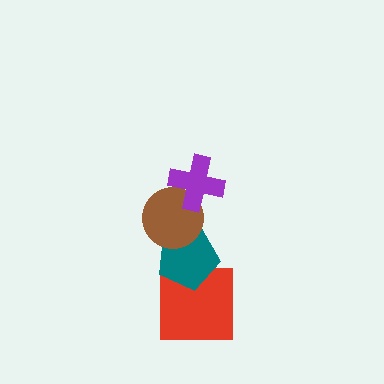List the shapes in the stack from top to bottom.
From top to bottom: the purple cross, the brown circle, the teal pentagon, the red square.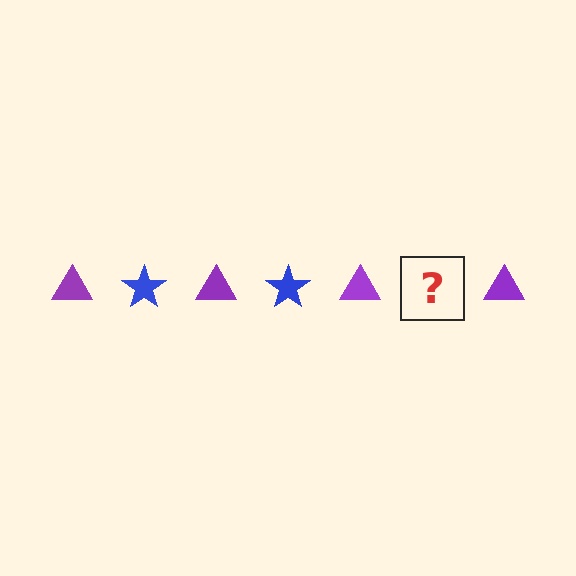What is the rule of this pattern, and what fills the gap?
The rule is that the pattern alternates between purple triangle and blue star. The gap should be filled with a blue star.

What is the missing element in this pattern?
The missing element is a blue star.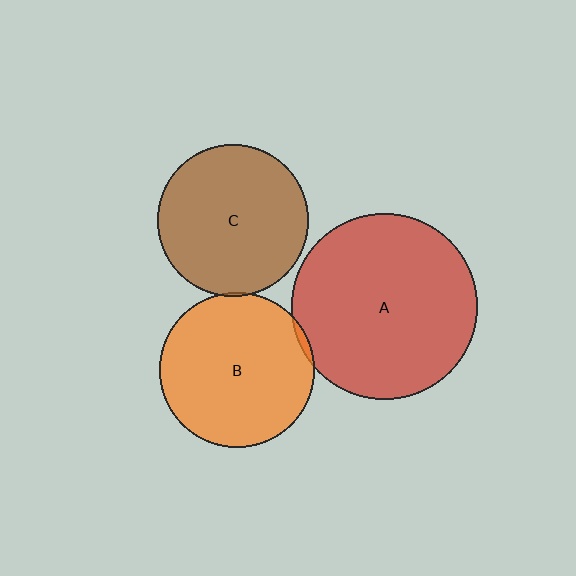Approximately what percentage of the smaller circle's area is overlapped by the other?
Approximately 5%.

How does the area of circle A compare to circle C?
Approximately 1.5 times.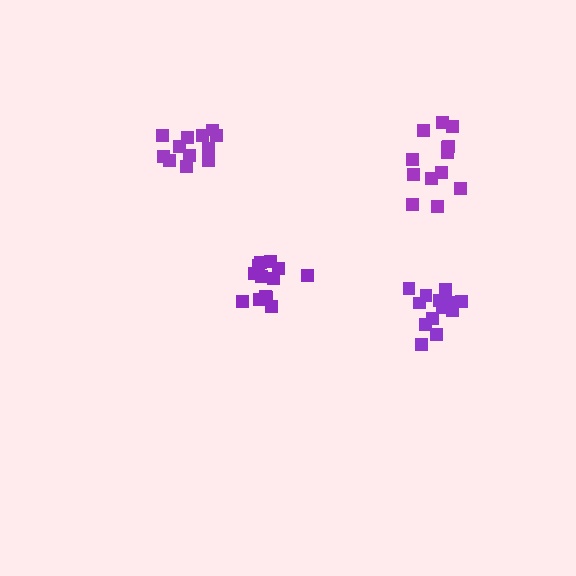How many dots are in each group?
Group 1: 13 dots, Group 2: 13 dots, Group 3: 13 dots, Group 4: 13 dots (52 total).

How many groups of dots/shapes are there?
There are 4 groups.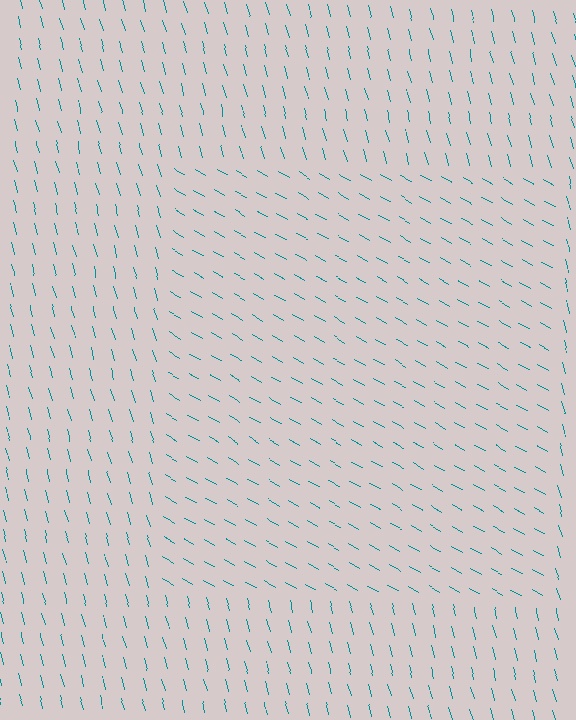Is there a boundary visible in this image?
Yes, there is a texture boundary formed by a change in line orientation.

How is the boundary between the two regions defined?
The boundary is defined purely by a change in line orientation (approximately 45 degrees difference). All lines are the same color and thickness.